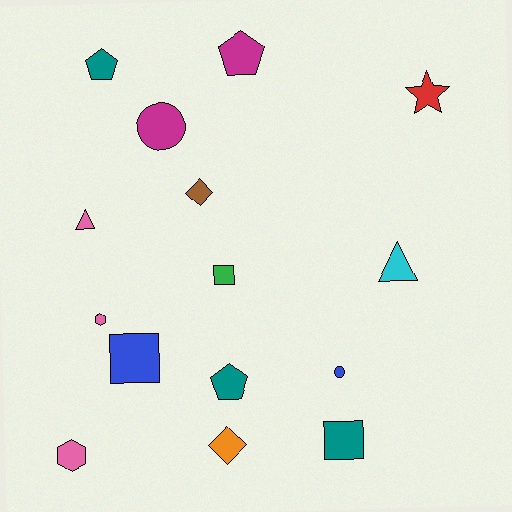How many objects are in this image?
There are 15 objects.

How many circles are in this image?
There are 2 circles.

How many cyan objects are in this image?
There is 1 cyan object.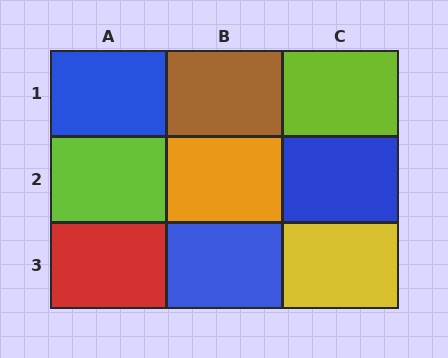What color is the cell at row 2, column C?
Blue.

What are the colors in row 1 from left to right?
Blue, brown, lime.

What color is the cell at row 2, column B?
Orange.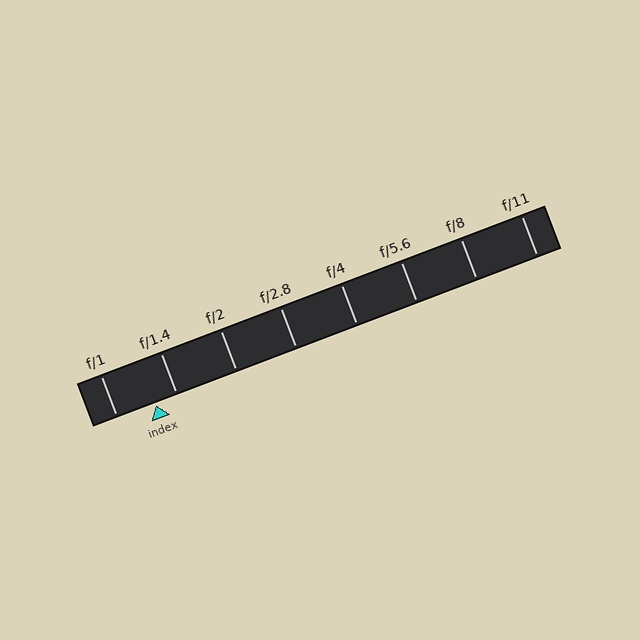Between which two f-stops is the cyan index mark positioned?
The index mark is between f/1 and f/1.4.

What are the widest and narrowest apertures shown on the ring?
The widest aperture shown is f/1 and the narrowest is f/11.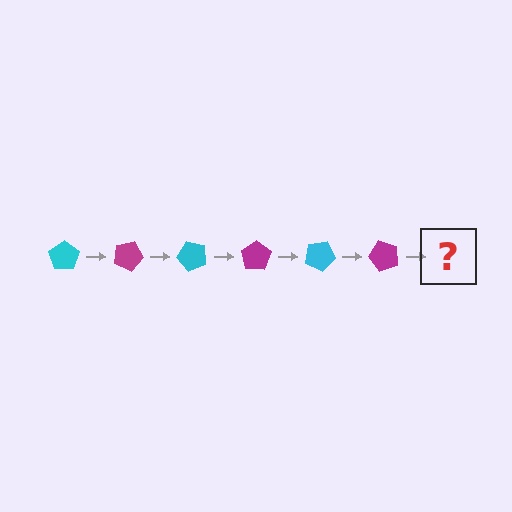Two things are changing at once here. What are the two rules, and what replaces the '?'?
The two rules are that it rotates 25 degrees each step and the color cycles through cyan and magenta. The '?' should be a cyan pentagon, rotated 150 degrees from the start.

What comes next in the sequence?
The next element should be a cyan pentagon, rotated 150 degrees from the start.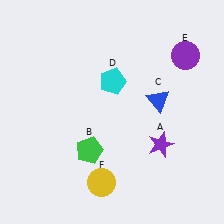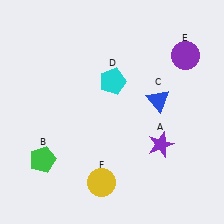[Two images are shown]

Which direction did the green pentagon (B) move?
The green pentagon (B) moved left.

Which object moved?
The green pentagon (B) moved left.